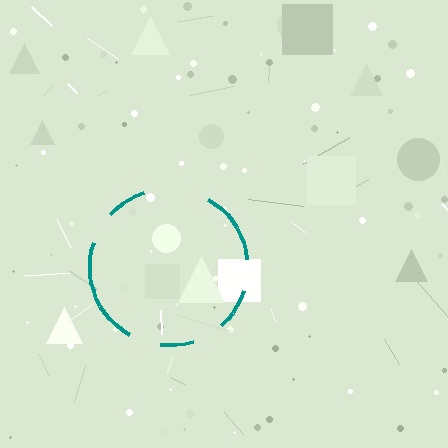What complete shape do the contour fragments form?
The contour fragments form a circle.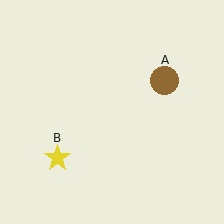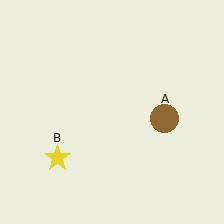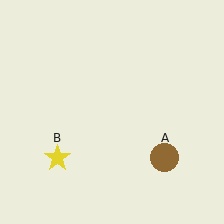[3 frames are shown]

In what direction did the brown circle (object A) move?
The brown circle (object A) moved down.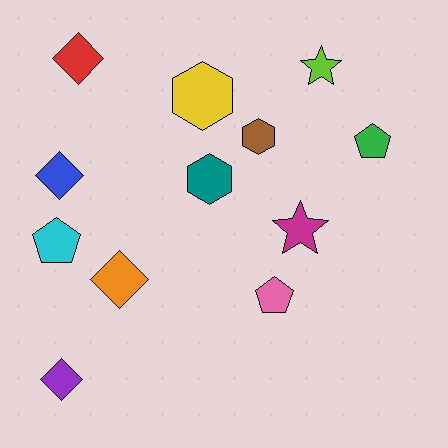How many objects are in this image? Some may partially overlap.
There are 12 objects.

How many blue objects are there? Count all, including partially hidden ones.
There is 1 blue object.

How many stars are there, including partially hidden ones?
There are 2 stars.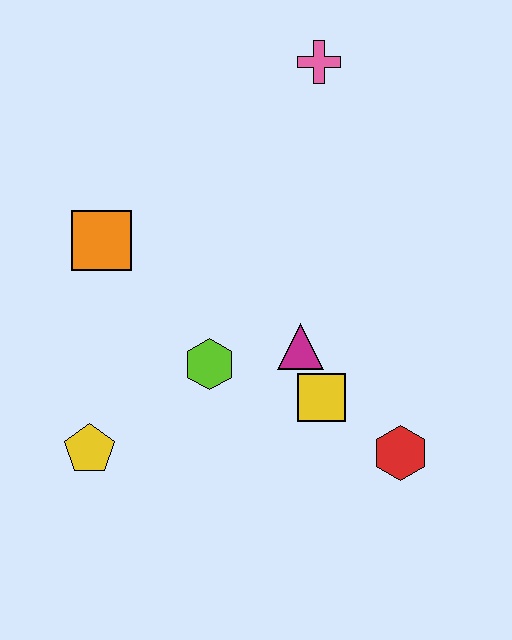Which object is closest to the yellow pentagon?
The lime hexagon is closest to the yellow pentagon.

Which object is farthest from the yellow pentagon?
The pink cross is farthest from the yellow pentagon.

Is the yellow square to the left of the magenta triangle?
No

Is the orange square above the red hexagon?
Yes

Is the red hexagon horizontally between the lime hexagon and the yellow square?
No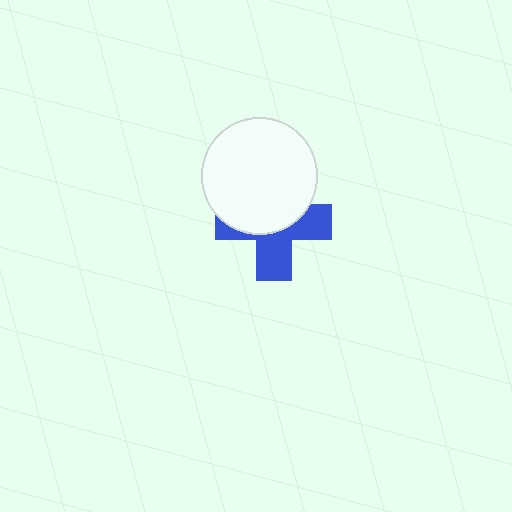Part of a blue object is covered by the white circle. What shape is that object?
It is a cross.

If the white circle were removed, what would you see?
You would see the complete blue cross.